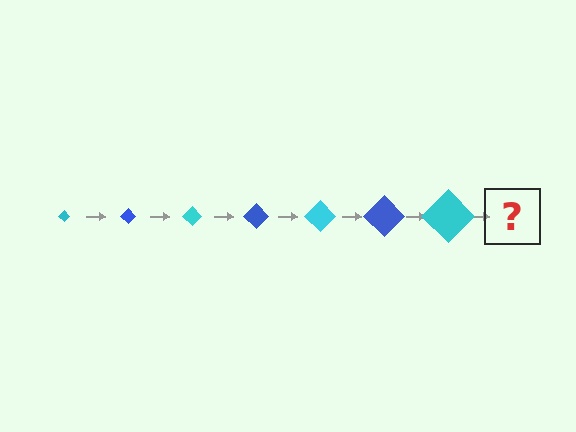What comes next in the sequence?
The next element should be a blue diamond, larger than the previous one.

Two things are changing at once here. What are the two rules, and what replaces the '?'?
The two rules are that the diamond grows larger each step and the color cycles through cyan and blue. The '?' should be a blue diamond, larger than the previous one.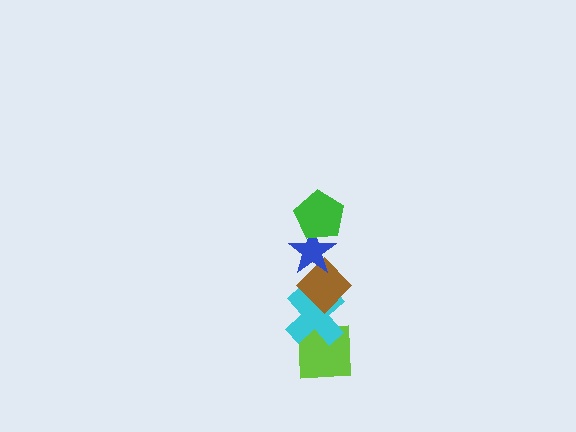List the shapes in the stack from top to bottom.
From top to bottom: the green pentagon, the blue star, the brown diamond, the cyan cross, the lime square.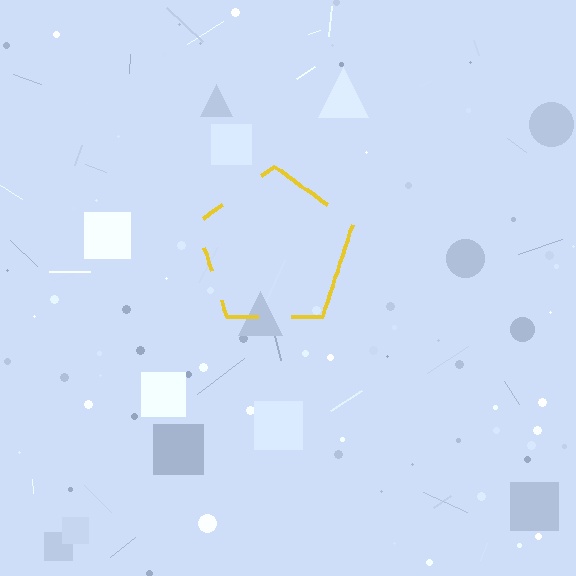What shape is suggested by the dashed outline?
The dashed outline suggests a pentagon.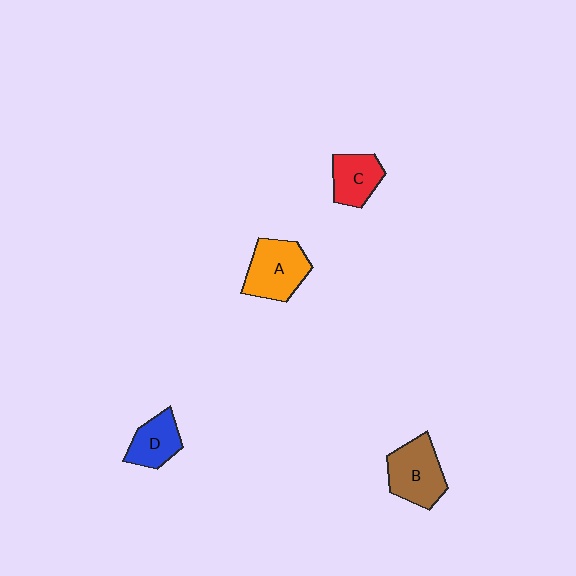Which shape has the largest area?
Shape A (orange).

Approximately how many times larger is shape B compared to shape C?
Approximately 1.3 times.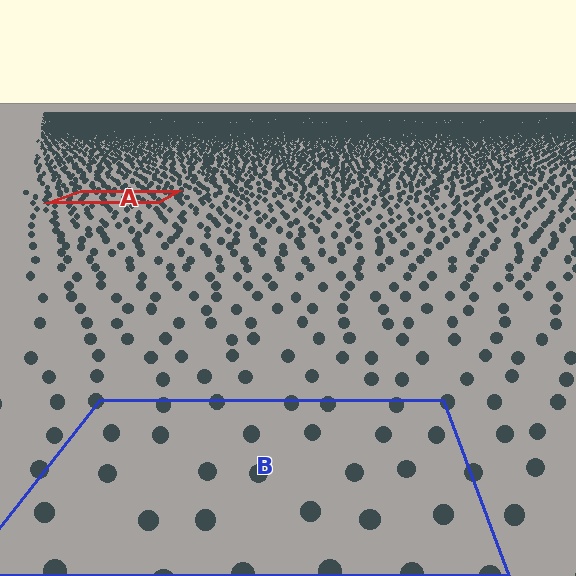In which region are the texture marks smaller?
The texture marks are smaller in region A, because it is farther away.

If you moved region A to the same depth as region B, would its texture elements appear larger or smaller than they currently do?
They would appear larger. At a closer depth, the same texture elements are projected at a bigger on-screen size.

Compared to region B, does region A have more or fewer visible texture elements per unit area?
Region A has more texture elements per unit area — they are packed more densely because it is farther away.